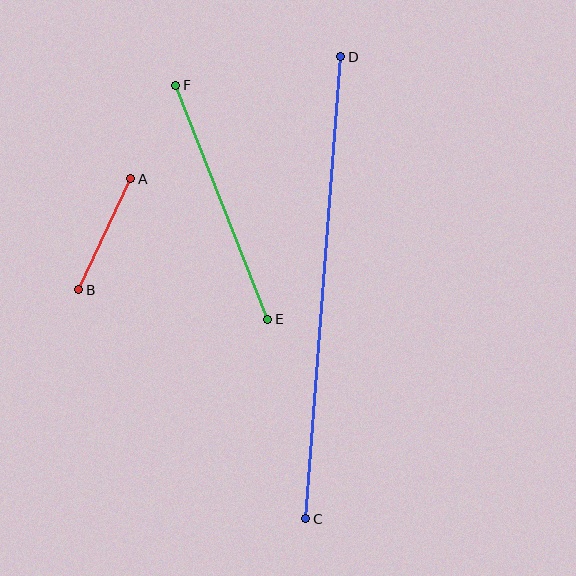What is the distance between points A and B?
The distance is approximately 123 pixels.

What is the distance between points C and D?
The distance is approximately 463 pixels.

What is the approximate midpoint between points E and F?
The midpoint is at approximately (222, 202) pixels.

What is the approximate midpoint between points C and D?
The midpoint is at approximately (323, 288) pixels.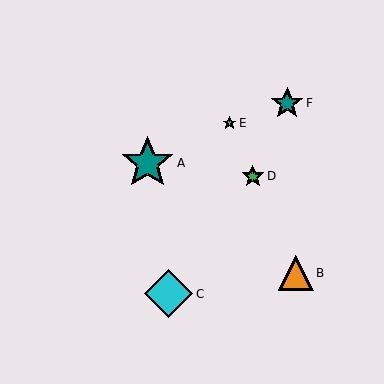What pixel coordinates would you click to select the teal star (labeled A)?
Click at (148, 163) to select the teal star A.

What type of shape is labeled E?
Shape E is a lime star.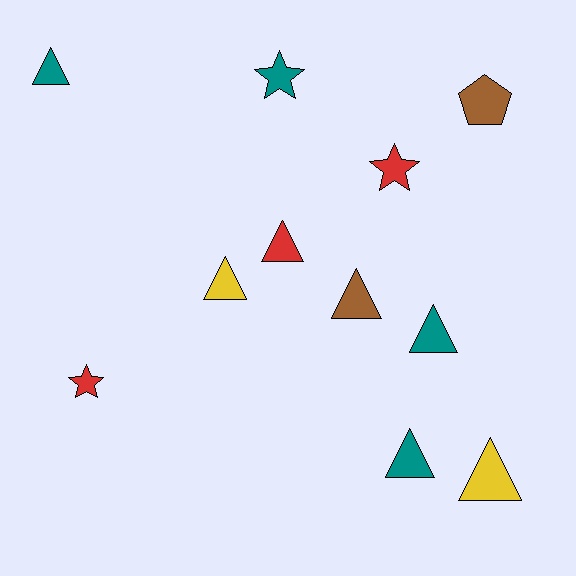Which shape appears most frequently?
Triangle, with 7 objects.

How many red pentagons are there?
There are no red pentagons.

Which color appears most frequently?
Teal, with 4 objects.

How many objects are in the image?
There are 11 objects.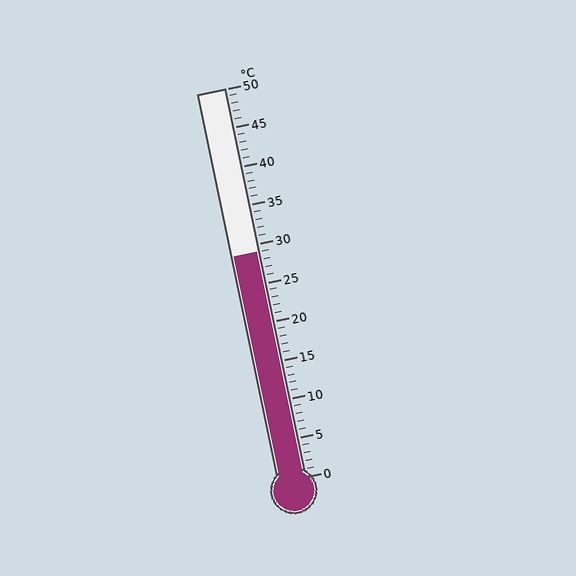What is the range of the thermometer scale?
The thermometer scale ranges from 0°C to 50°C.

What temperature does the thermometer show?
The thermometer shows approximately 29°C.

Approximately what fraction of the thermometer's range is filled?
The thermometer is filled to approximately 60% of its range.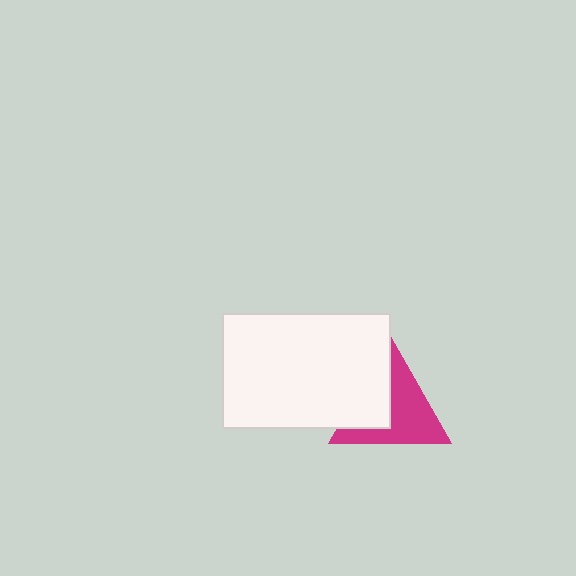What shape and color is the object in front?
The object in front is a white rectangle.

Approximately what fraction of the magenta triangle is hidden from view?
Roughly 40% of the magenta triangle is hidden behind the white rectangle.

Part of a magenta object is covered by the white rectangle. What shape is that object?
It is a triangle.